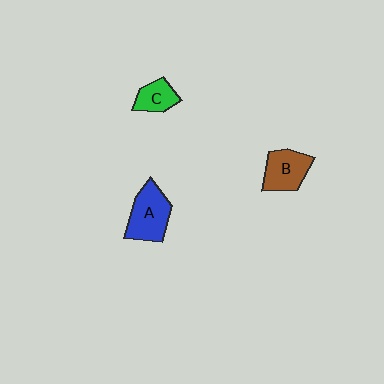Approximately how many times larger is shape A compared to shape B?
Approximately 1.2 times.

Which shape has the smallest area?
Shape C (green).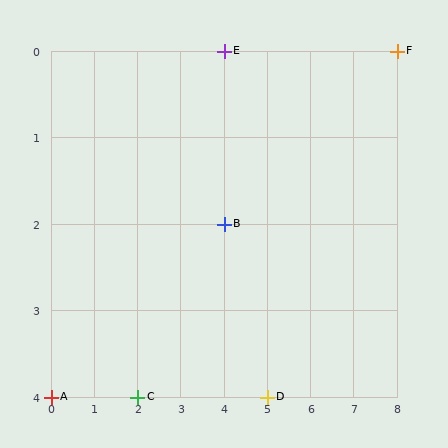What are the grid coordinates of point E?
Point E is at grid coordinates (4, 0).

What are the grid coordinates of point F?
Point F is at grid coordinates (8, 0).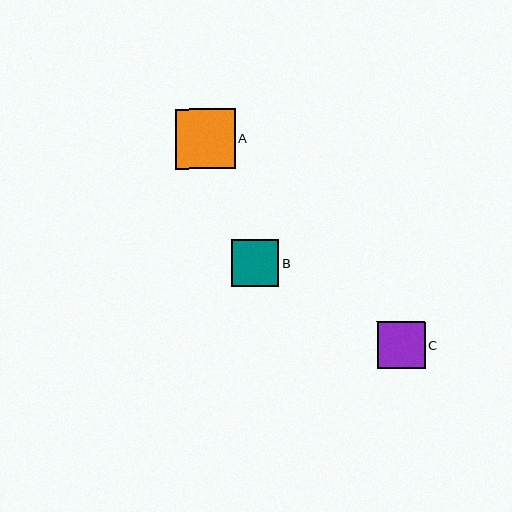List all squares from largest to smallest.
From largest to smallest: A, C, B.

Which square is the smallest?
Square B is the smallest with a size of approximately 47 pixels.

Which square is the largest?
Square A is the largest with a size of approximately 60 pixels.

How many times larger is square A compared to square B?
Square A is approximately 1.3 times the size of square B.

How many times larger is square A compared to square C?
Square A is approximately 1.3 times the size of square C.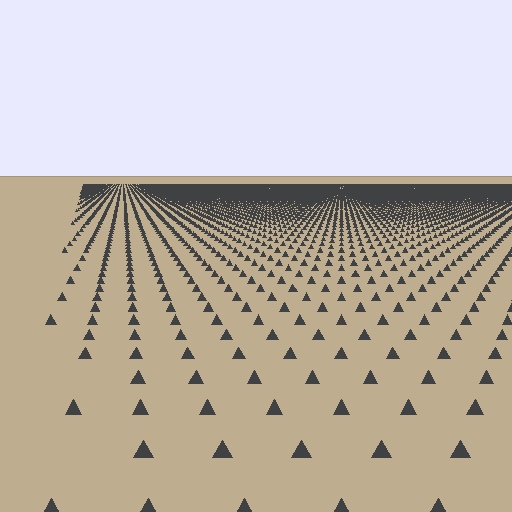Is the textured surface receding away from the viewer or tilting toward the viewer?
The surface is receding away from the viewer. Texture elements get smaller and denser toward the top.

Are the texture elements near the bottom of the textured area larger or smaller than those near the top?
Larger. Near the bottom, elements are closer to the viewer and appear at a bigger on-screen size.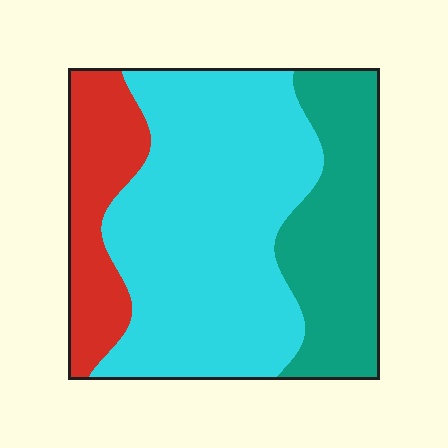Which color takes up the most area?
Cyan, at roughly 55%.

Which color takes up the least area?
Red, at roughly 20%.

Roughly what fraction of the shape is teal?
Teal covers about 25% of the shape.